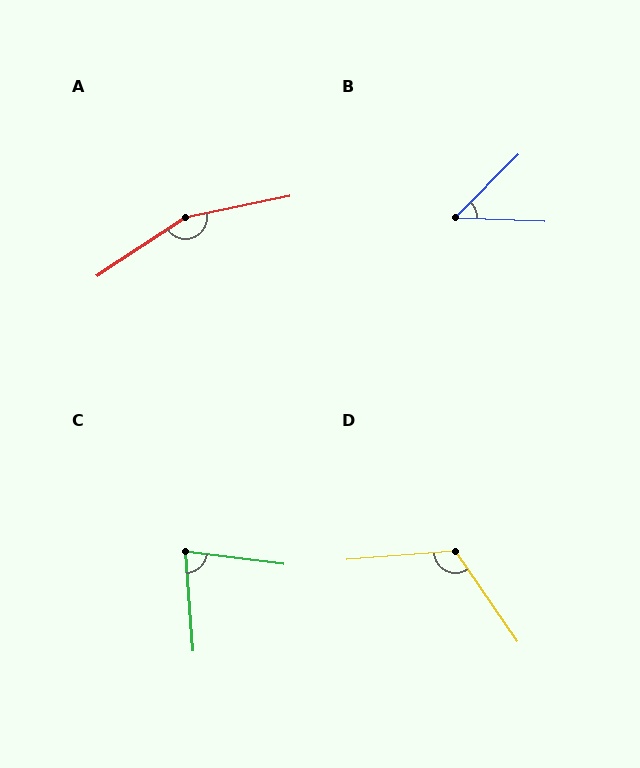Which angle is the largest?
A, at approximately 158 degrees.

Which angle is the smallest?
B, at approximately 47 degrees.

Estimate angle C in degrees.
Approximately 79 degrees.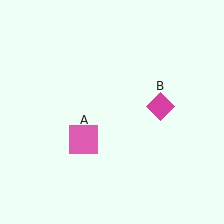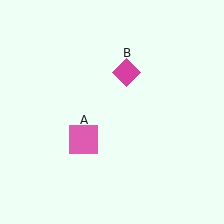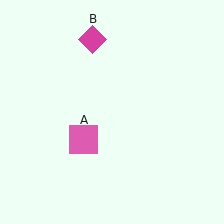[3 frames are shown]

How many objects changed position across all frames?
1 object changed position: magenta diamond (object B).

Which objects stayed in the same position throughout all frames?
Pink square (object A) remained stationary.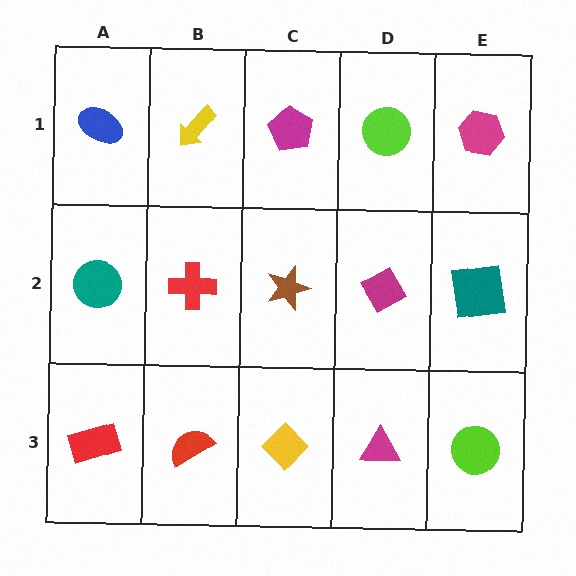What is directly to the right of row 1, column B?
A magenta pentagon.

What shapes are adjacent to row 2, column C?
A magenta pentagon (row 1, column C), a yellow diamond (row 3, column C), a red cross (row 2, column B), a magenta diamond (row 2, column D).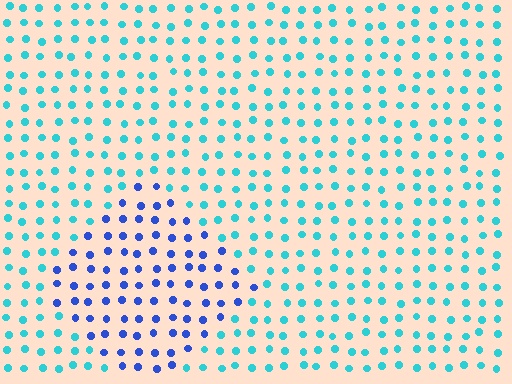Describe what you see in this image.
The image is filled with small cyan elements in a uniform arrangement. A diamond-shaped region is visible where the elements are tinted to a slightly different hue, forming a subtle color boundary.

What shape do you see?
I see a diamond.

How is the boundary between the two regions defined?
The boundary is defined purely by a slight shift in hue (about 46 degrees). Spacing, size, and orientation are identical on both sides.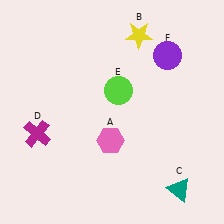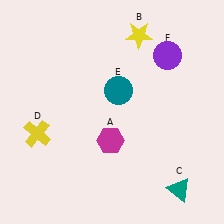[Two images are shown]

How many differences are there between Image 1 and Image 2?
There are 3 differences between the two images.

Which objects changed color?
A changed from pink to magenta. D changed from magenta to yellow. E changed from lime to teal.